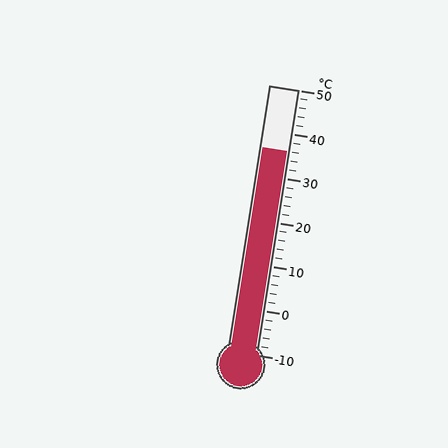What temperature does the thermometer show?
The thermometer shows approximately 36°C.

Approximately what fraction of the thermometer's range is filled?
The thermometer is filled to approximately 75% of its range.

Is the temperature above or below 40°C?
The temperature is below 40°C.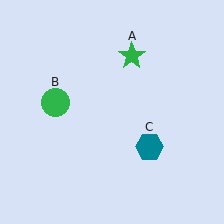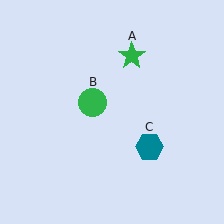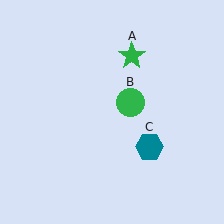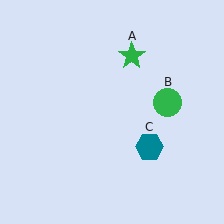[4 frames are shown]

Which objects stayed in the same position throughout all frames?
Green star (object A) and teal hexagon (object C) remained stationary.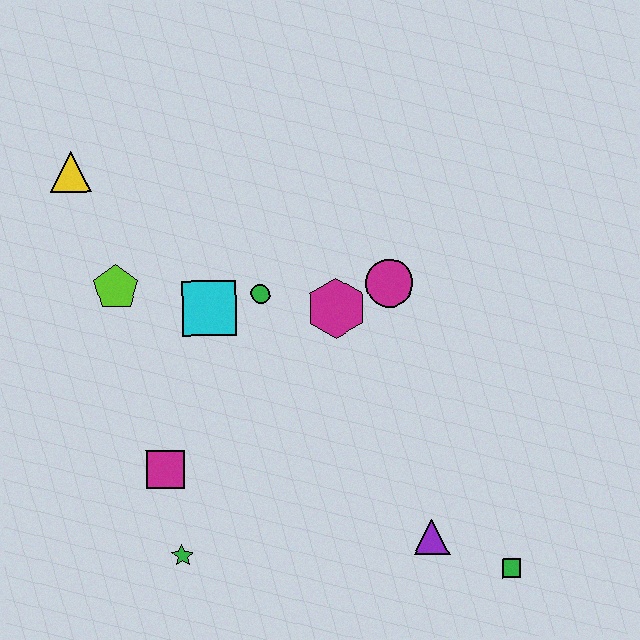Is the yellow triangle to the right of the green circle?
No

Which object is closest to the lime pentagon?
The cyan square is closest to the lime pentagon.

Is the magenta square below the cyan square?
Yes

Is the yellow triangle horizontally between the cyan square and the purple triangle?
No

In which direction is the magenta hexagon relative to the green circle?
The magenta hexagon is to the right of the green circle.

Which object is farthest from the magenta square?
The green square is farthest from the magenta square.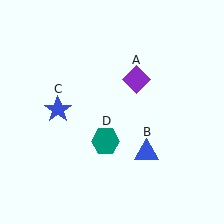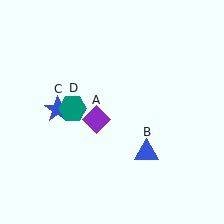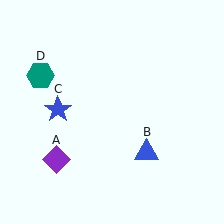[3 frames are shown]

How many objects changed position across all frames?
2 objects changed position: purple diamond (object A), teal hexagon (object D).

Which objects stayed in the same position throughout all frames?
Blue triangle (object B) and blue star (object C) remained stationary.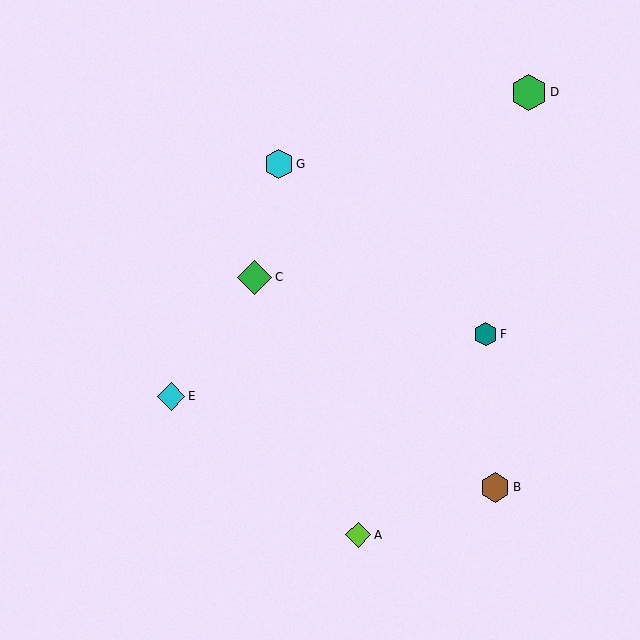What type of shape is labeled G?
Shape G is a cyan hexagon.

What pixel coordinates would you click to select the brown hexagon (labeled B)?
Click at (495, 488) to select the brown hexagon B.